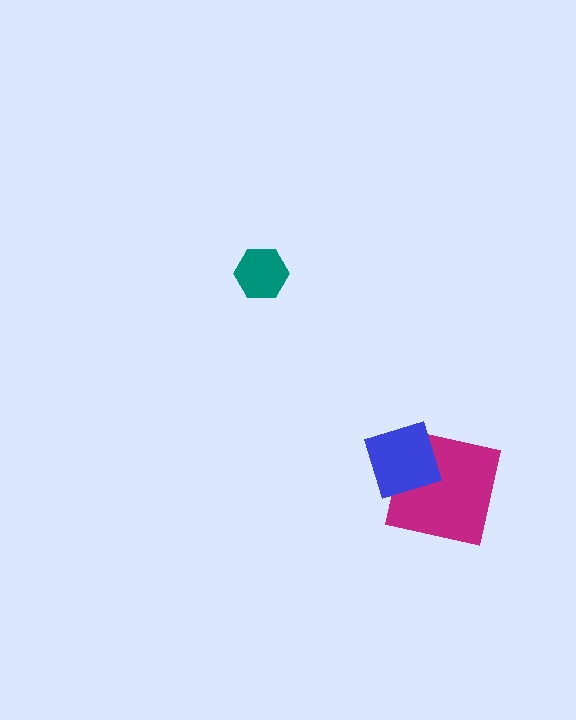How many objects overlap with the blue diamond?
1 object overlaps with the blue diamond.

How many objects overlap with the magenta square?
1 object overlaps with the magenta square.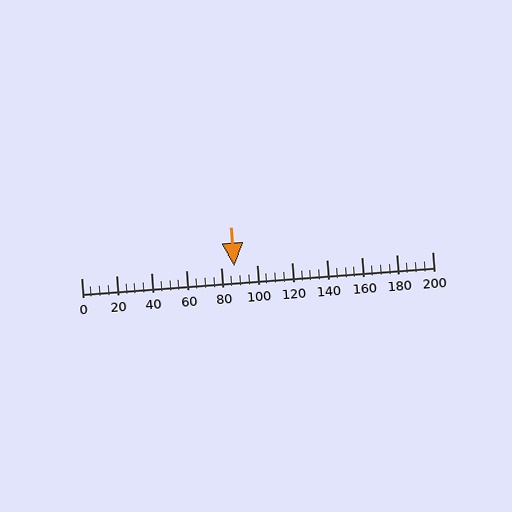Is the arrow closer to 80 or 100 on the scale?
The arrow is closer to 80.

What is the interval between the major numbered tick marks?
The major tick marks are spaced 20 units apart.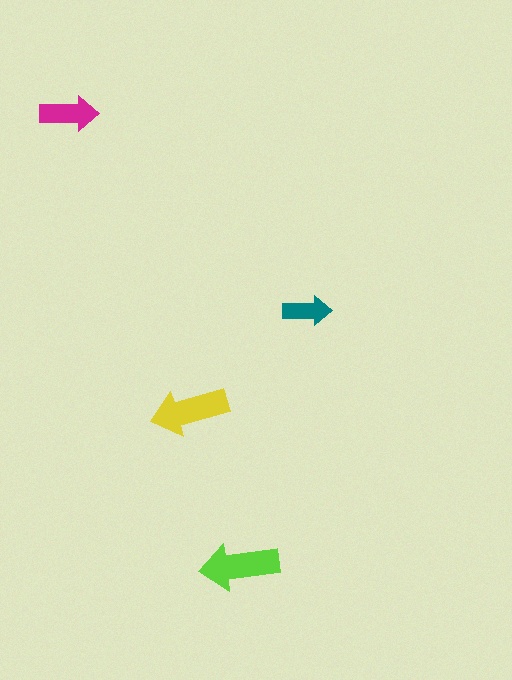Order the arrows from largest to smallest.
the lime one, the yellow one, the magenta one, the teal one.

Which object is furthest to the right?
The teal arrow is rightmost.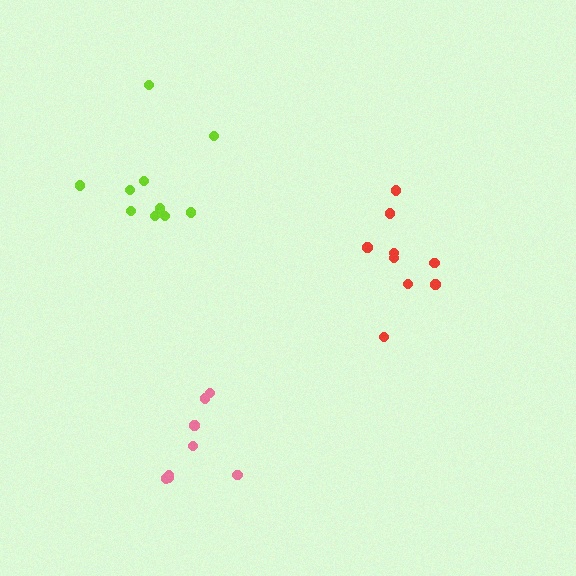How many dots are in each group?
Group 1: 9 dots, Group 2: 10 dots, Group 3: 8 dots (27 total).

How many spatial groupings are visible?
There are 3 spatial groupings.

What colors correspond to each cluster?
The clusters are colored: red, lime, pink.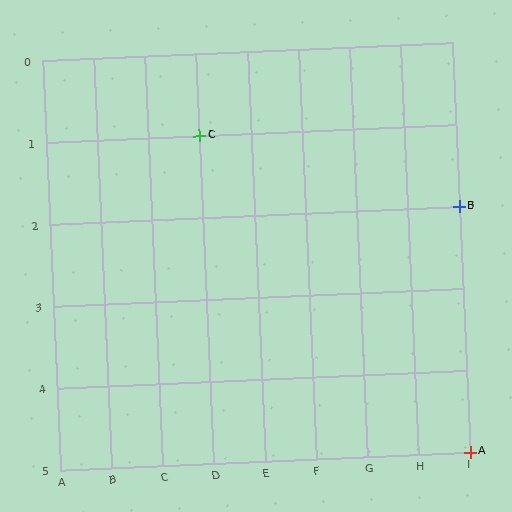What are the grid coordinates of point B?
Point B is at grid coordinates (I, 2).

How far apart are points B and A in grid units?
Points B and A are 3 rows apart.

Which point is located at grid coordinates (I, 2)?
Point B is at (I, 2).